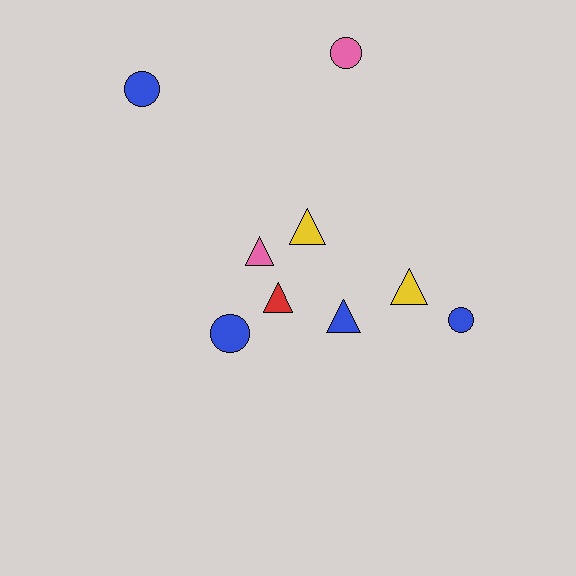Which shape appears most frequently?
Triangle, with 5 objects.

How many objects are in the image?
There are 9 objects.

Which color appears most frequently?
Blue, with 4 objects.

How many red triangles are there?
There is 1 red triangle.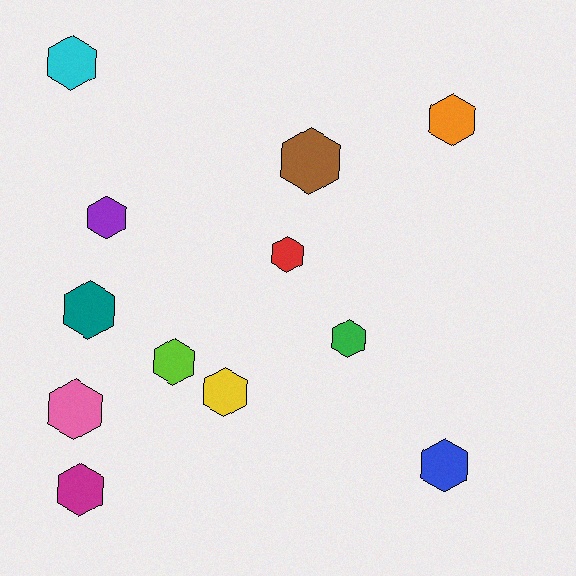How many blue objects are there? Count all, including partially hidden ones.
There is 1 blue object.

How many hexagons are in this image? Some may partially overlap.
There are 12 hexagons.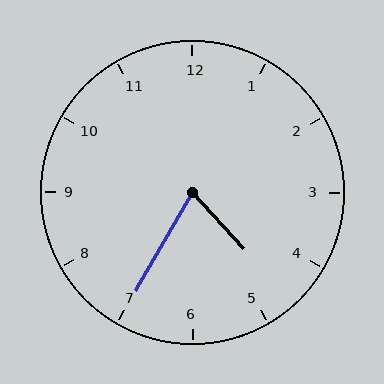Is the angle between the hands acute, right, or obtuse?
It is acute.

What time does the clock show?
4:35.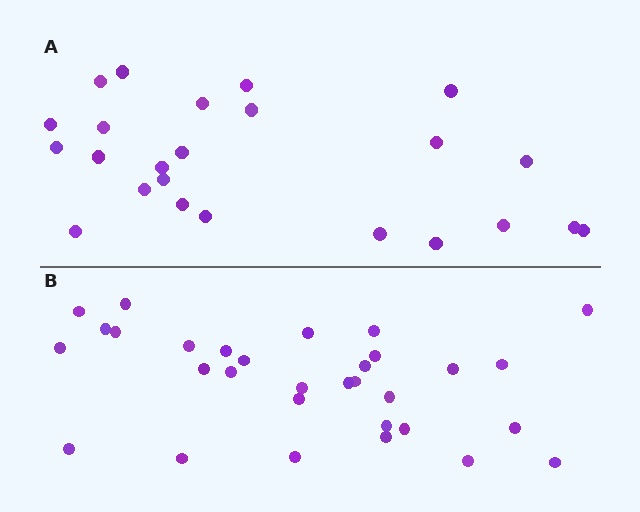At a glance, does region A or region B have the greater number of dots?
Region B (the bottom region) has more dots.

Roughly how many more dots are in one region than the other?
Region B has roughly 8 or so more dots than region A.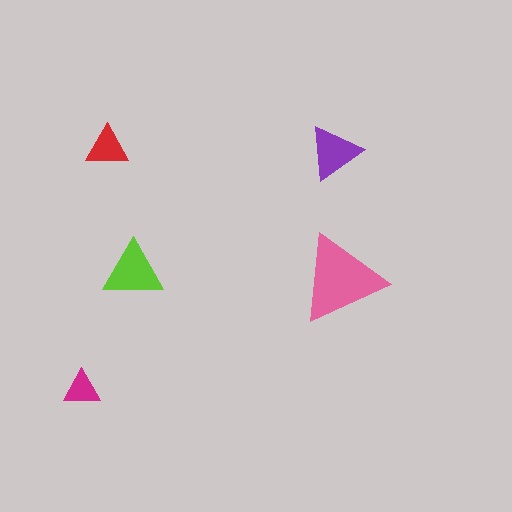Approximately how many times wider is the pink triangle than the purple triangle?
About 1.5 times wider.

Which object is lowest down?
The magenta triangle is bottommost.